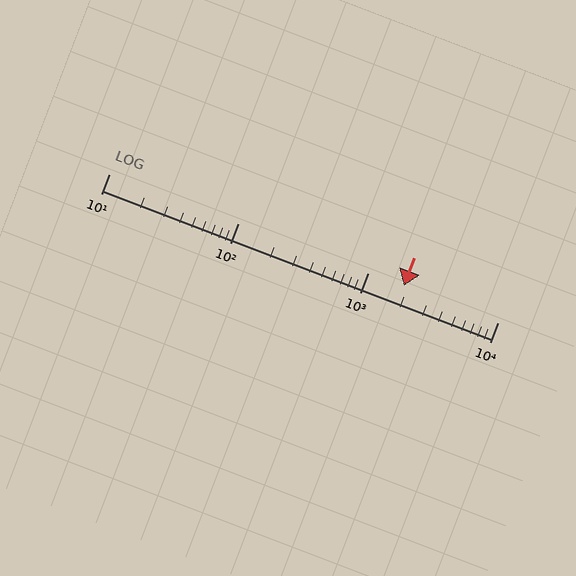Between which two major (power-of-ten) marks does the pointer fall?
The pointer is between 1000 and 10000.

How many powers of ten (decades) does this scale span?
The scale spans 3 decades, from 10 to 10000.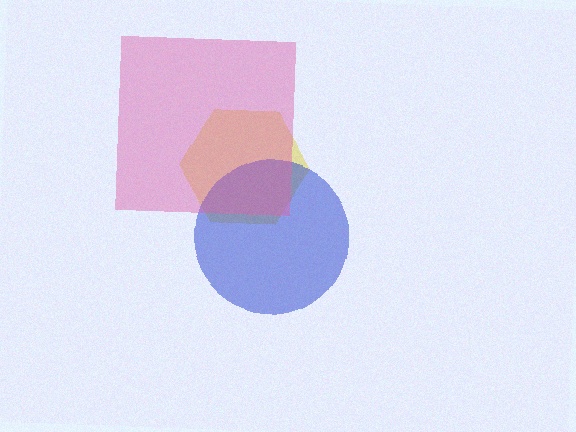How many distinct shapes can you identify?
There are 3 distinct shapes: a yellow hexagon, a blue circle, a pink square.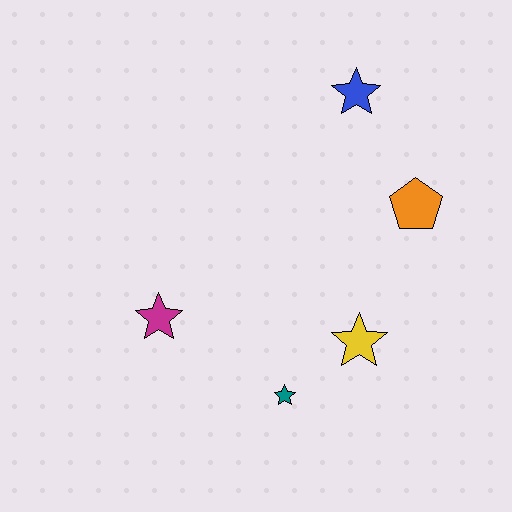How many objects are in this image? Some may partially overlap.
There are 5 objects.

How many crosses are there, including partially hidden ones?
There are no crosses.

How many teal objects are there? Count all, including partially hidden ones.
There is 1 teal object.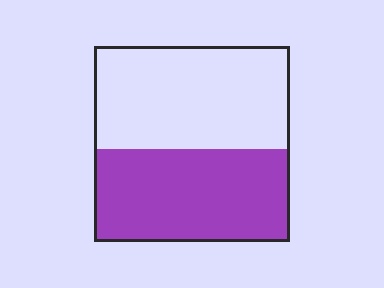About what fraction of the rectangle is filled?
About one half (1/2).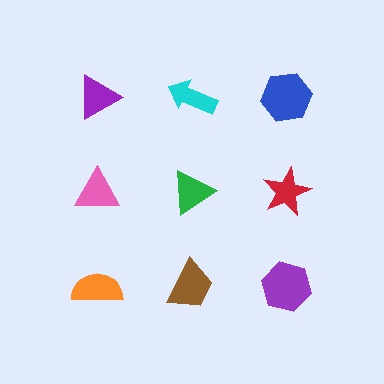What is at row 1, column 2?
A cyan arrow.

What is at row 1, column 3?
A blue hexagon.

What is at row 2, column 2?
A green triangle.